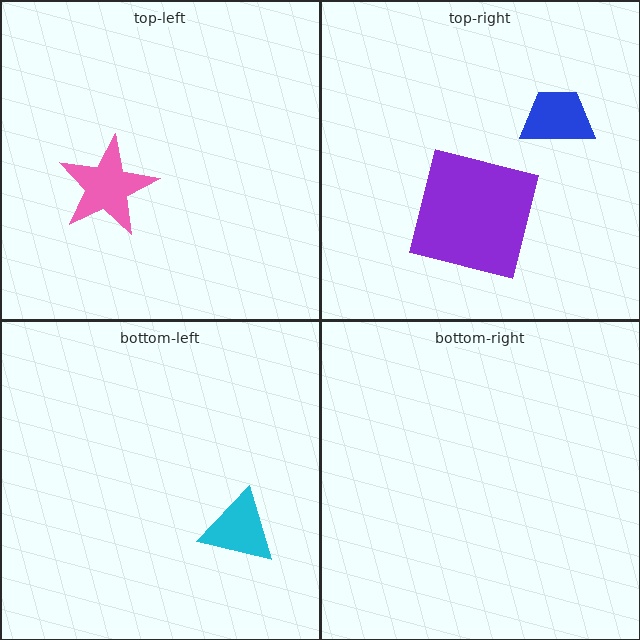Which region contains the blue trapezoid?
The top-right region.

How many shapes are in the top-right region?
2.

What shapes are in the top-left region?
The pink star.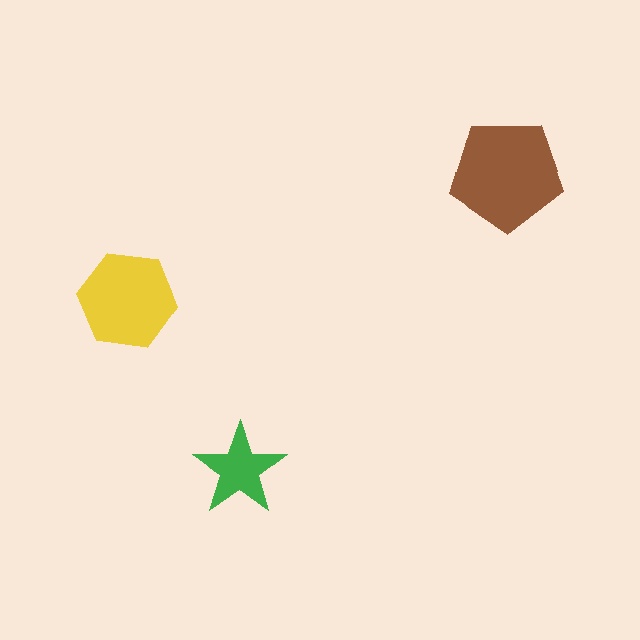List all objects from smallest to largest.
The green star, the yellow hexagon, the brown pentagon.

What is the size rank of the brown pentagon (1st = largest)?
1st.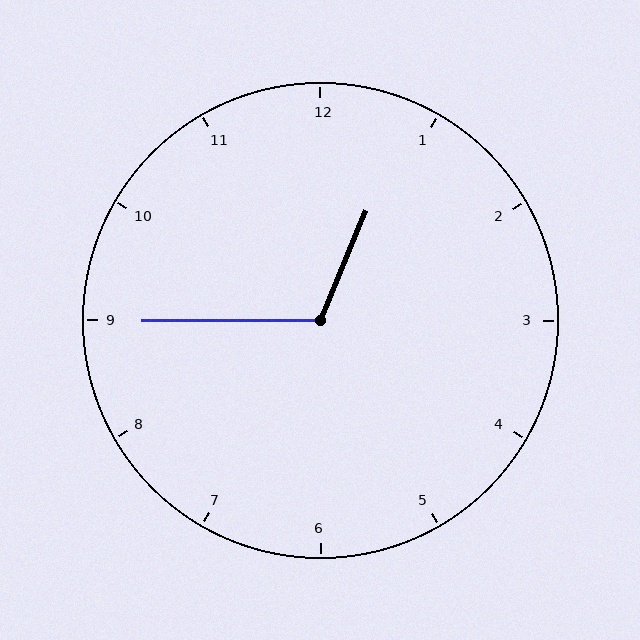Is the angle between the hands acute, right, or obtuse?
It is obtuse.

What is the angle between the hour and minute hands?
Approximately 112 degrees.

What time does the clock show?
12:45.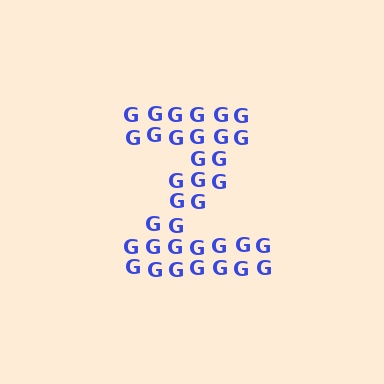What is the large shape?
The large shape is the letter Z.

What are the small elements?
The small elements are letter G's.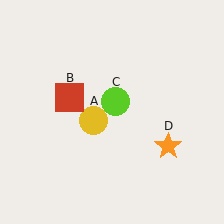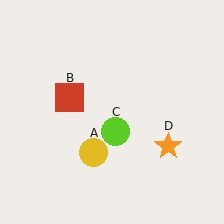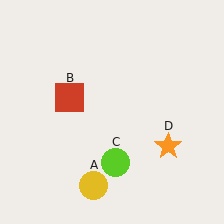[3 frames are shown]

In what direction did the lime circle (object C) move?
The lime circle (object C) moved down.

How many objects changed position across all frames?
2 objects changed position: yellow circle (object A), lime circle (object C).